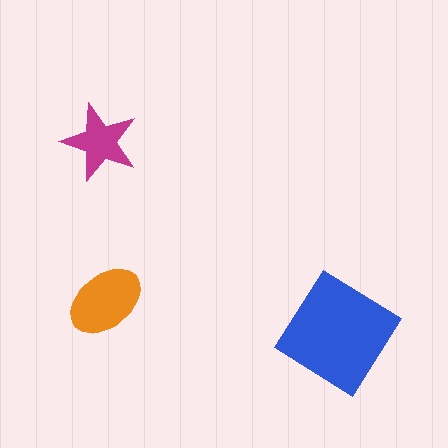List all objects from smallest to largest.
The magenta star, the orange ellipse, the blue diamond.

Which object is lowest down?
The blue diamond is bottommost.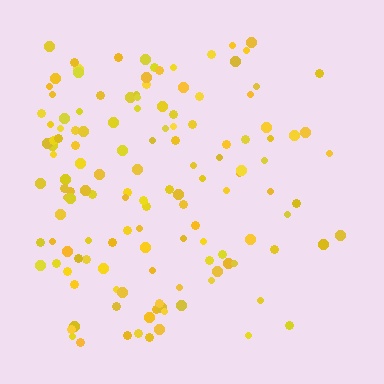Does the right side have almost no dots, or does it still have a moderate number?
Still a moderate number, just noticeably fewer than the left.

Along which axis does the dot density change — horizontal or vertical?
Horizontal.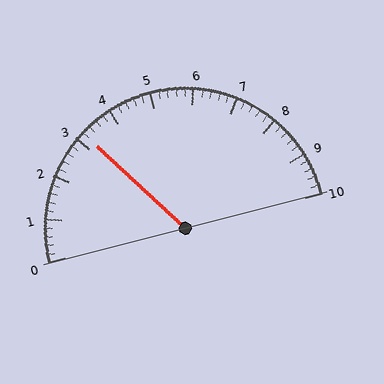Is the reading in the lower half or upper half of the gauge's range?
The reading is in the lower half of the range (0 to 10).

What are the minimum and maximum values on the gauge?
The gauge ranges from 0 to 10.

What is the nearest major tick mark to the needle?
The nearest major tick mark is 3.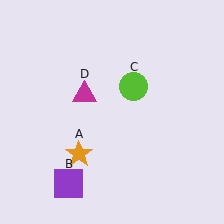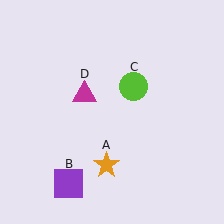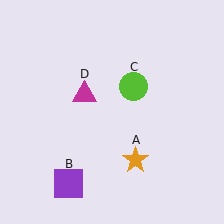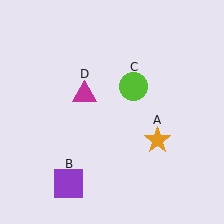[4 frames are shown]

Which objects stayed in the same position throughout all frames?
Purple square (object B) and lime circle (object C) and magenta triangle (object D) remained stationary.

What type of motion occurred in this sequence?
The orange star (object A) rotated counterclockwise around the center of the scene.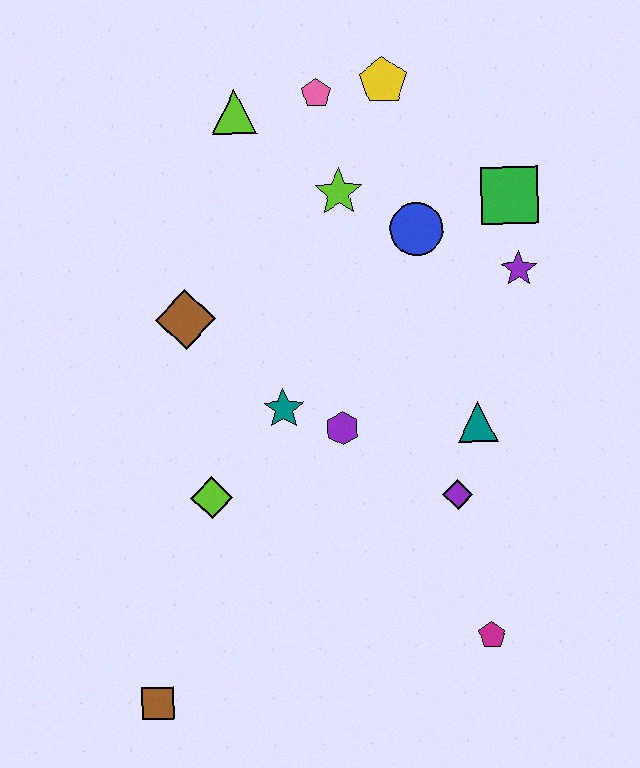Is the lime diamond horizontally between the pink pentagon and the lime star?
No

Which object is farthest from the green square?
The brown square is farthest from the green square.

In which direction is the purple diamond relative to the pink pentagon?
The purple diamond is below the pink pentagon.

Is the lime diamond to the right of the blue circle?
No